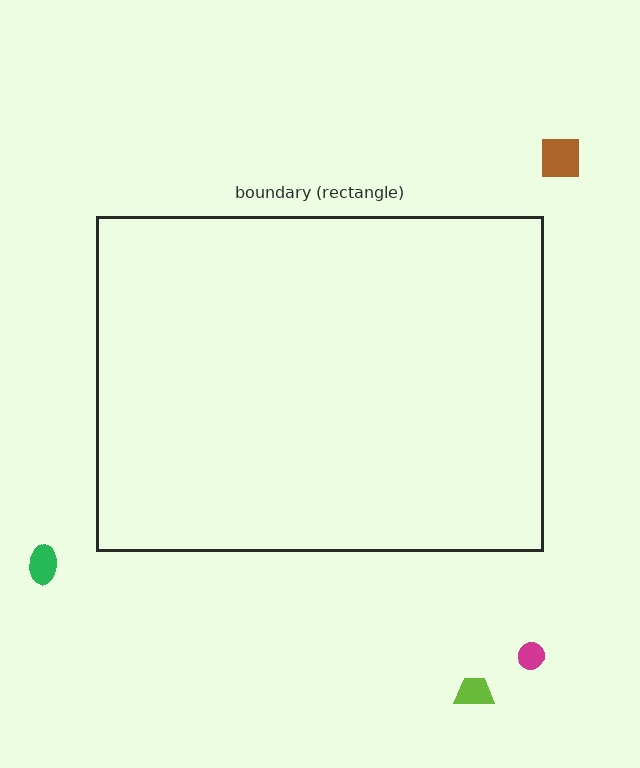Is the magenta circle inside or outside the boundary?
Outside.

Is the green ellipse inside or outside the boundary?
Outside.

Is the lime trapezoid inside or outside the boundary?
Outside.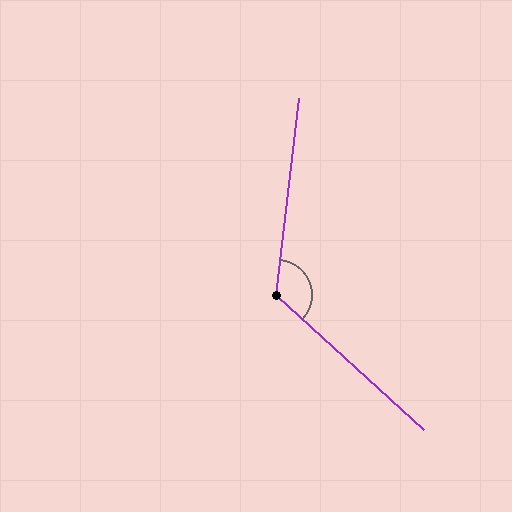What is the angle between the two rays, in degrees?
Approximately 126 degrees.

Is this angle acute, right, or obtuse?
It is obtuse.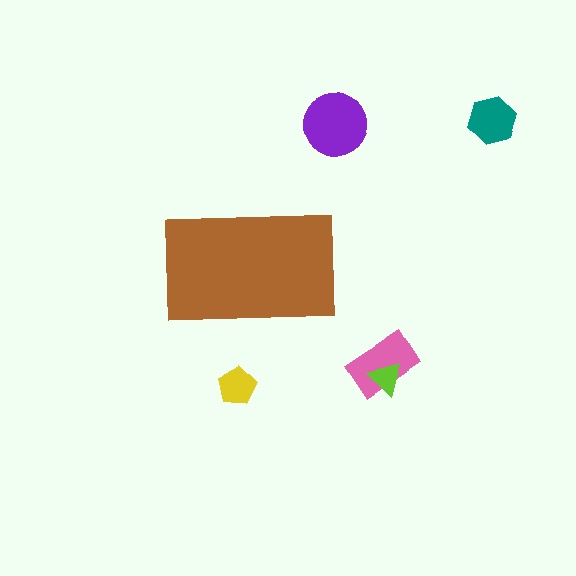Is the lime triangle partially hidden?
No, the lime triangle is fully visible.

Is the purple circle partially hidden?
No, the purple circle is fully visible.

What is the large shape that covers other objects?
A brown rectangle.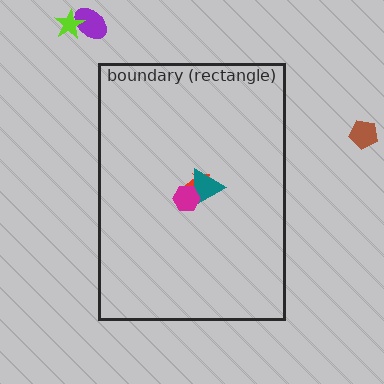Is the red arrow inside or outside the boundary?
Inside.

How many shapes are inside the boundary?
3 inside, 3 outside.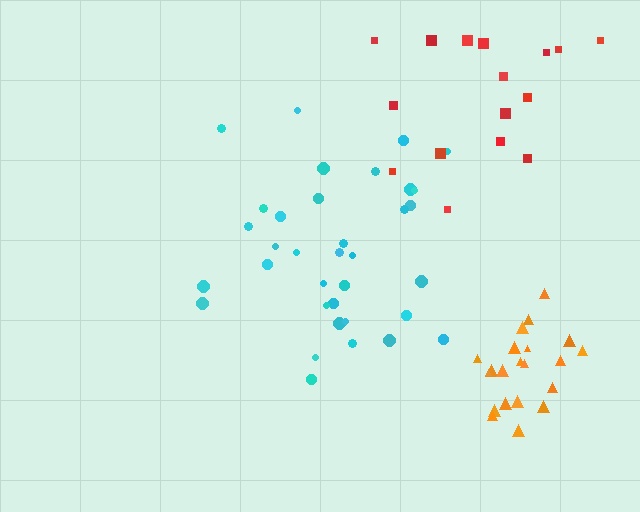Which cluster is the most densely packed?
Orange.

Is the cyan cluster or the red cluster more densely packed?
Cyan.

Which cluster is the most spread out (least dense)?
Red.